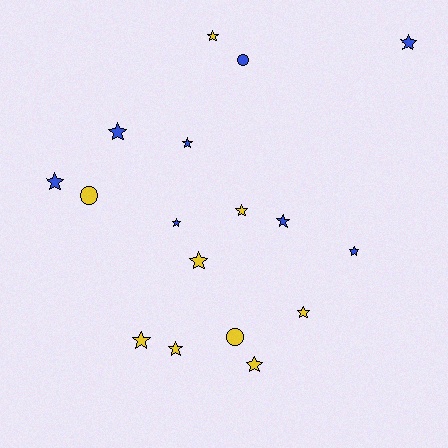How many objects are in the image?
There are 17 objects.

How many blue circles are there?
There is 1 blue circle.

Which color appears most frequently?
Yellow, with 9 objects.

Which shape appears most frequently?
Star, with 14 objects.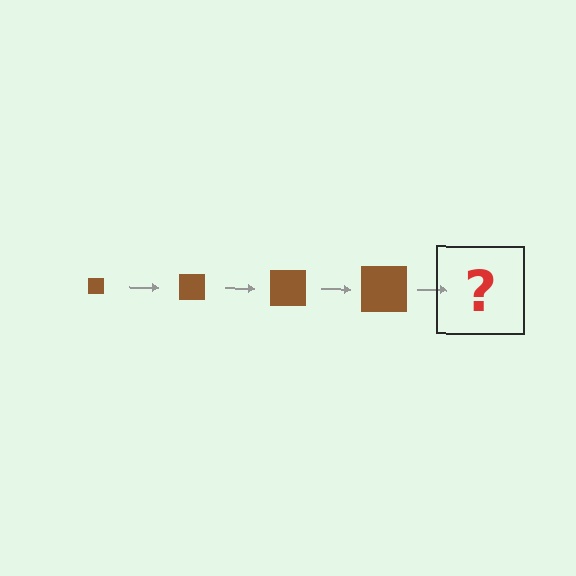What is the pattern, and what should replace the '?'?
The pattern is that the square gets progressively larger each step. The '?' should be a brown square, larger than the previous one.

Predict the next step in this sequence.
The next step is a brown square, larger than the previous one.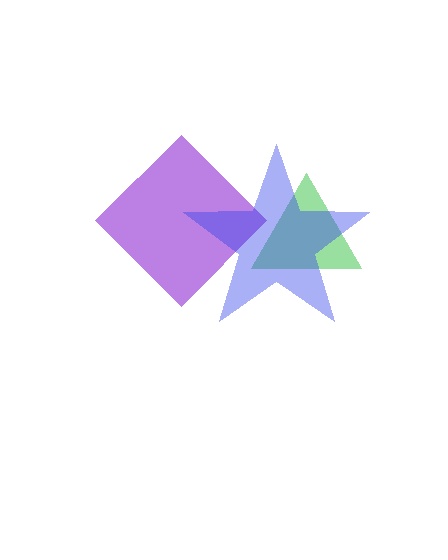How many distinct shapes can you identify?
There are 3 distinct shapes: a green triangle, a purple diamond, a blue star.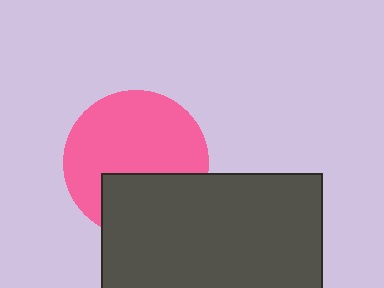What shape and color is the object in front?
The object in front is a dark gray rectangle.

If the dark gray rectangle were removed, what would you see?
You would see the complete pink circle.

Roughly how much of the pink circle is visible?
Most of it is visible (roughly 67%).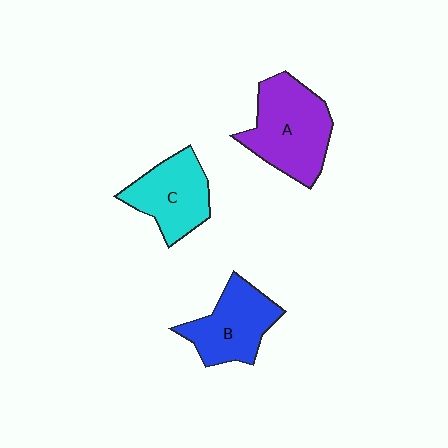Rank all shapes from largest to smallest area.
From largest to smallest: A (purple), B (blue), C (cyan).